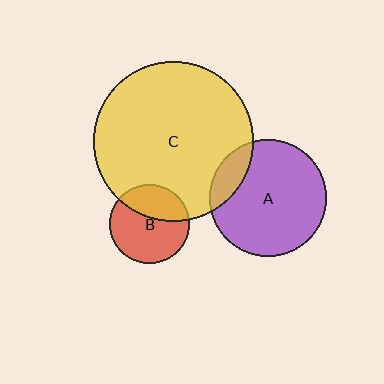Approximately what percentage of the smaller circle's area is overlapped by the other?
Approximately 15%.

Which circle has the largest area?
Circle C (yellow).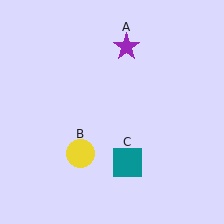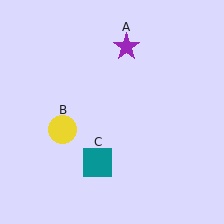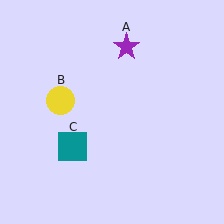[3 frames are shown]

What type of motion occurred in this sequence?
The yellow circle (object B), teal square (object C) rotated clockwise around the center of the scene.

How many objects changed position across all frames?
2 objects changed position: yellow circle (object B), teal square (object C).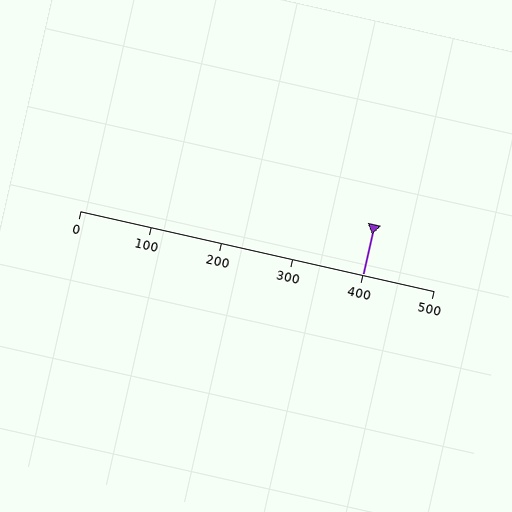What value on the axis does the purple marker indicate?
The marker indicates approximately 400.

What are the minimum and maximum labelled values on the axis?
The axis runs from 0 to 500.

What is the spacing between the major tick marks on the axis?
The major ticks are spaced 100 apart.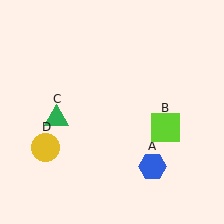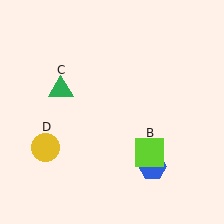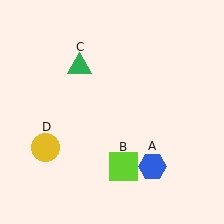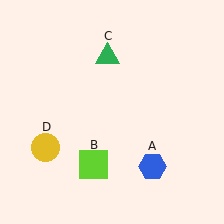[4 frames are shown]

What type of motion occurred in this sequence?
The lime square (object B), green triangle (object C) rotated clockwise around the center of the scene.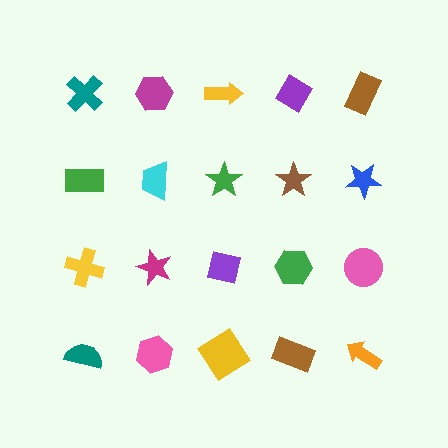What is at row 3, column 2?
A magenta star.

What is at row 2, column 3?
A green star.